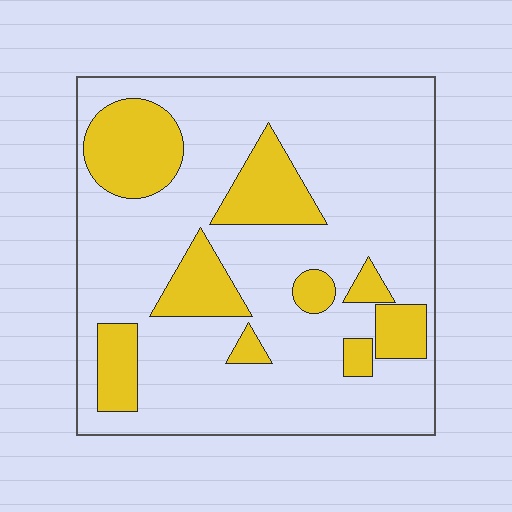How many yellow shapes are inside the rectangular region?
9.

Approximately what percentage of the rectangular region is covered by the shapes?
Approximately 25%.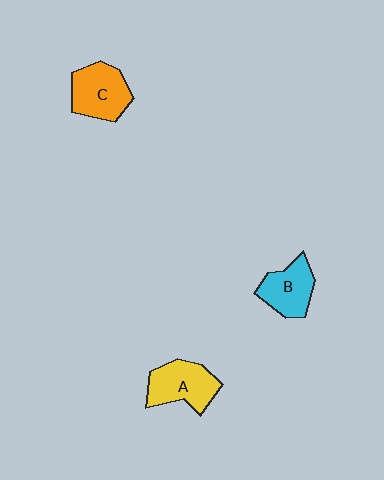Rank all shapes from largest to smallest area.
From largest to smallest: C (orange), A (yellow), B (cyan).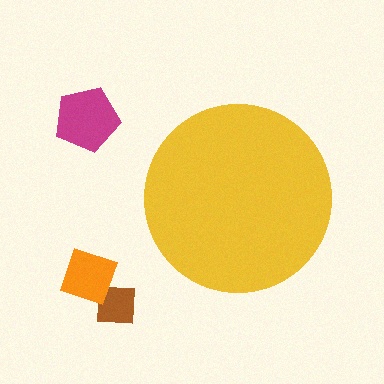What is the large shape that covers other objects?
A yellow circle.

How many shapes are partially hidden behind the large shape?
0 shapes are partially hidden.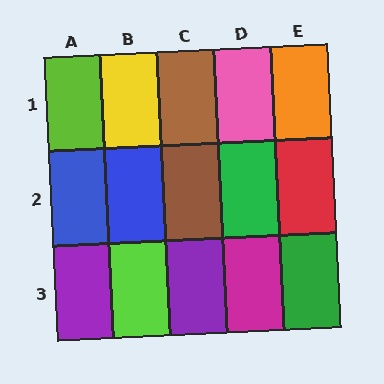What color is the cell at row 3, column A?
Purple.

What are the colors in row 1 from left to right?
Lime, yellow, brown, pink, orange.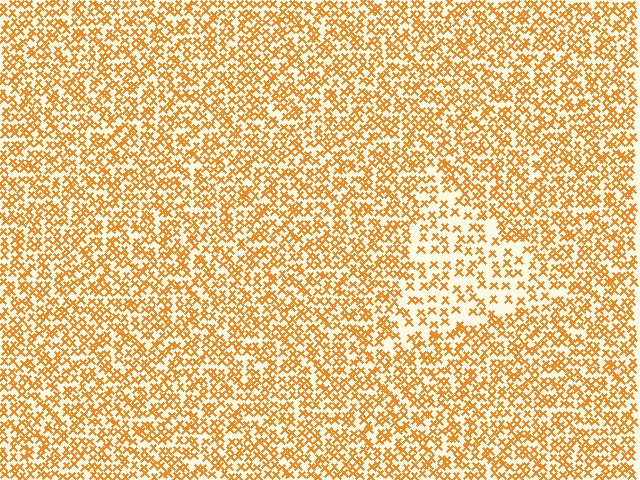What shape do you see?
I see a triangle.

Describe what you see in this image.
The image contains small orange elements arranged at two different densities. A triangle-shaped region is visible where the elements are less densely packed than the surrounding area.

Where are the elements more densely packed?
The elements are more densely packed outside the triangle boundary.